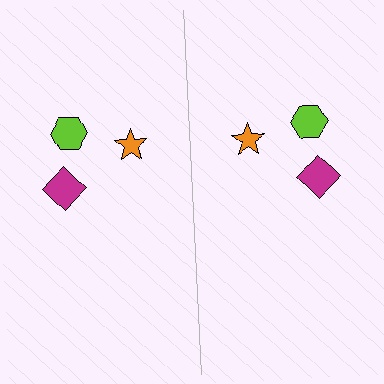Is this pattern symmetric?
Yes, this pattern has bilateral (reflection) symmetry.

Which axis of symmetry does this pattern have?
The pattern has a vertical axis of symmetry running through the center of the image.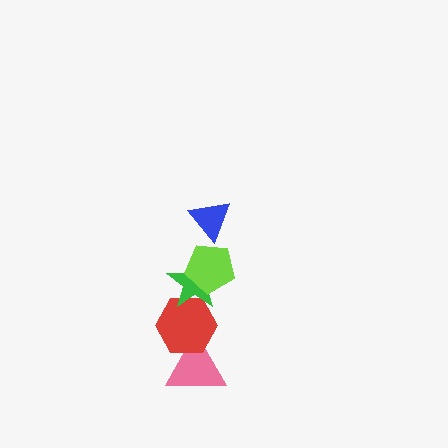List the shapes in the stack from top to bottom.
From top to bottom: the blue triangle, the lime pentagon, the green star, the red hexagon, the pink triangle.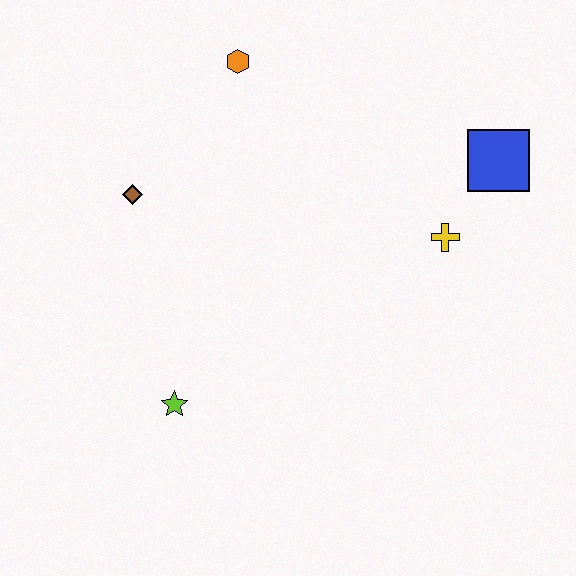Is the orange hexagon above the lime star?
Yes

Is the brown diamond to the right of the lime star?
No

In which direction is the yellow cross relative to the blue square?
The yellow cross is below the blue square.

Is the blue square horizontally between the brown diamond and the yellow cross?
No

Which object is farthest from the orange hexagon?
The lime star is farthest from the orange hexagon.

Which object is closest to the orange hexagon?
The brown diamond is closest to the orange hexagon.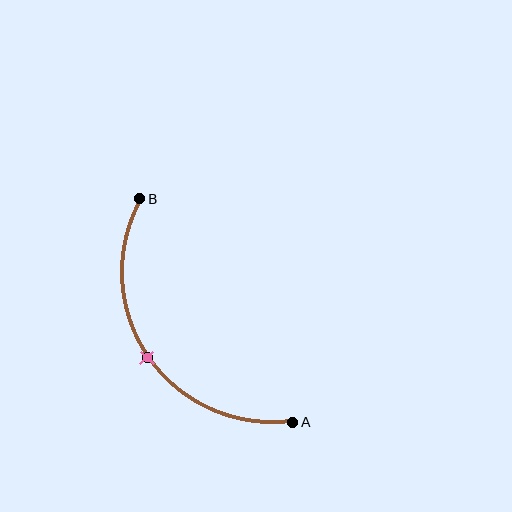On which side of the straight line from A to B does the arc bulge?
The arc bulges below and to the left of the straight line connecting A and B.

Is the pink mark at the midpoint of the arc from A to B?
Yes. The pink mark lies on the arc at equal arc-length from both A and B — it is the arc midpoint.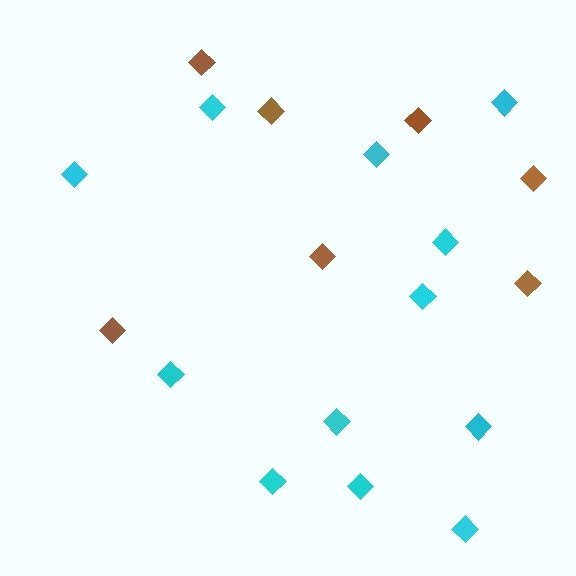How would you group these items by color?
There are 2 groups: one group of cyan diamonds (12) and one group of brown diamonds (7).